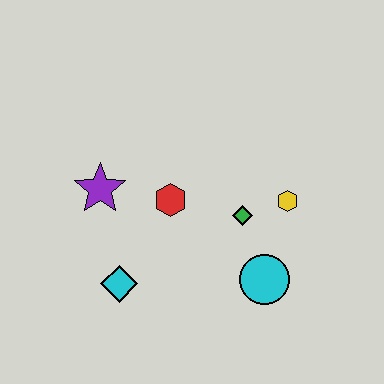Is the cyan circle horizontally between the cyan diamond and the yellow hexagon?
Yes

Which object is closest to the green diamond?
The yellow hexagon is closest to the green diamond.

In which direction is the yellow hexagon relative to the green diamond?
The yellow hexagon is to the right of the green diamond.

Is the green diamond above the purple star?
No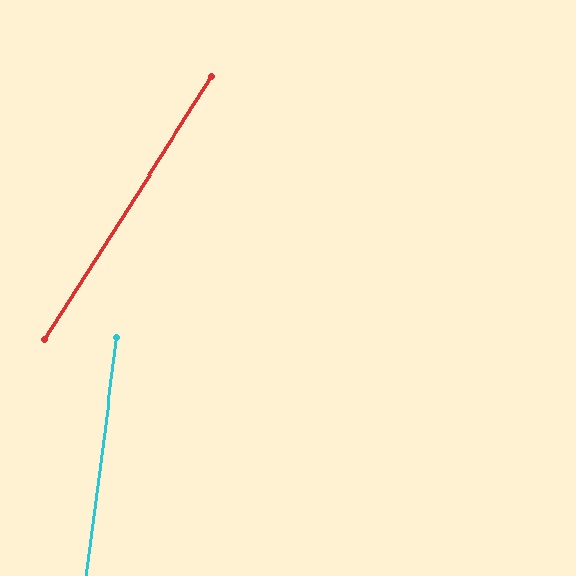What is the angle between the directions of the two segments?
Approximately 25 degrees.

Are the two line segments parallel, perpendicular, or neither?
Neither parallel nor perpendicular — they differ by about 25°.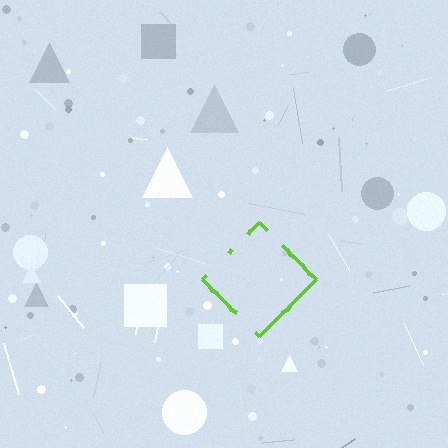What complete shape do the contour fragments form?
The contour fragments form a diamond.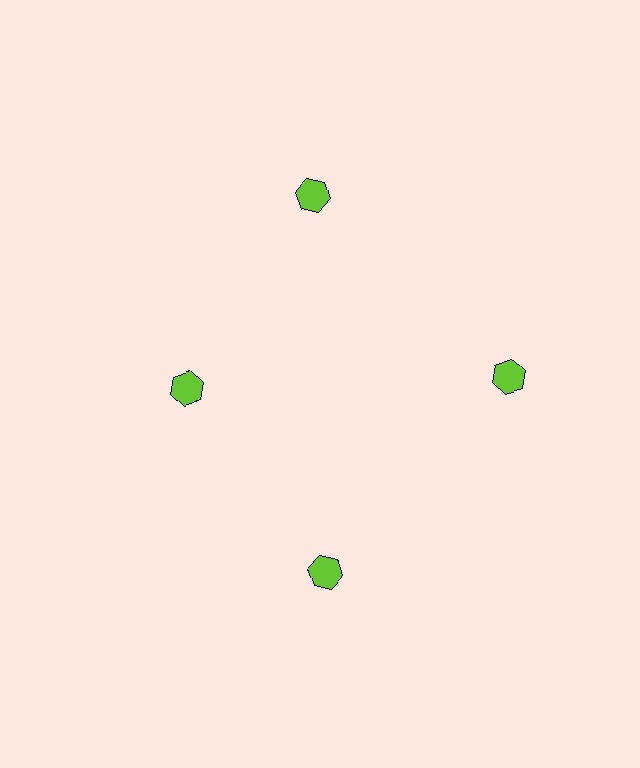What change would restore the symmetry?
The symmetry would be restored by moving it outward, back onto the ring so that all 4 hexagons sit at equal angles and equal distance from the center.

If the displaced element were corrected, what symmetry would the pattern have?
It would have 4-fold rotational symmetry — the pattern would map onto itself every 90 degrees.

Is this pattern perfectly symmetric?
No. The 4 lime hexagons are arranged in a ring, but one element near the 9 o'clock position is pulled inward toward the center, breaking the 4-fold rotational symmetry.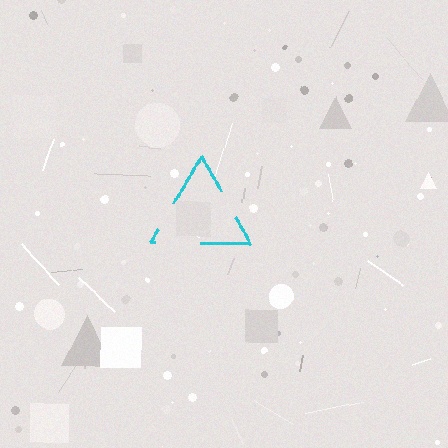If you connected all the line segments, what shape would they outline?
They would outline a triangle.